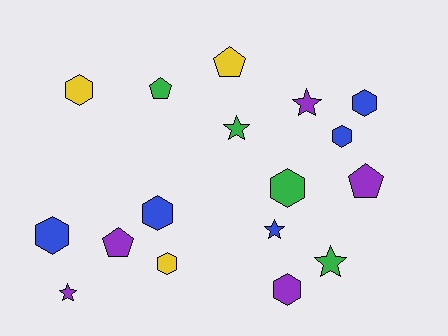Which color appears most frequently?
Purple, with 5 objects.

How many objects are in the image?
There are 17 objects.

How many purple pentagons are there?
There are 2 purple pentagons.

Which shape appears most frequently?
Hexagon, with 8 objects.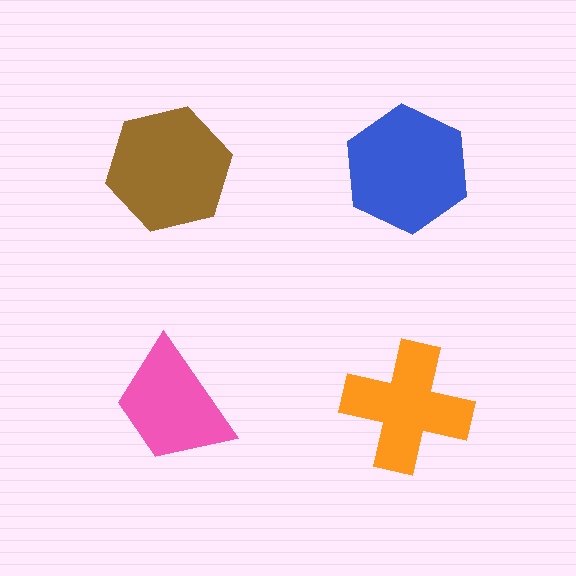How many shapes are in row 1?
2 shapes.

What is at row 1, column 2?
A blue hexagon.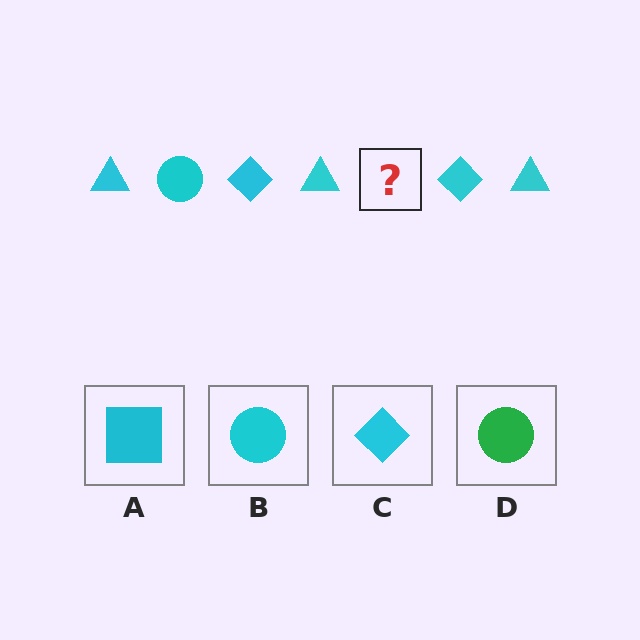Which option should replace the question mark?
Option B.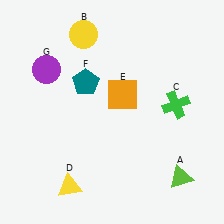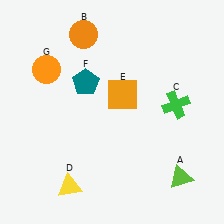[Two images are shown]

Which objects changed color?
B changed from yellow to orange. G changed from purple to orange.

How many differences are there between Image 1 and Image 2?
There are 2 differences between the two images.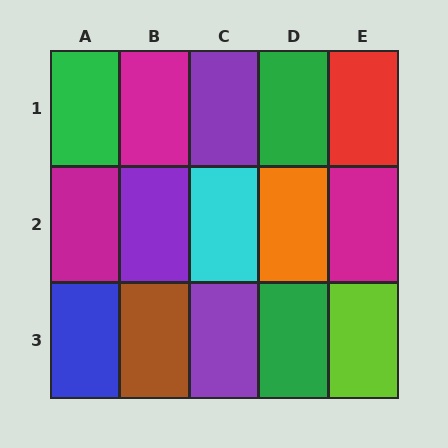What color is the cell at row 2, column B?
Purple.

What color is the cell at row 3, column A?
Blue.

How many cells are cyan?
1 cell is cyan.